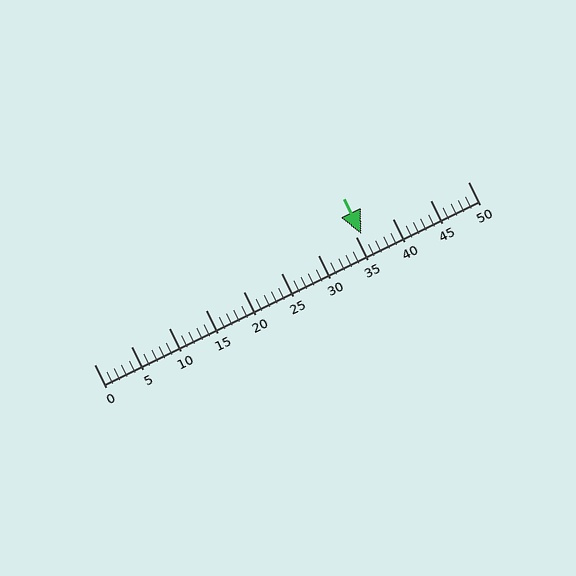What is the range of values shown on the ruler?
The ruler shows values from 0 to 50.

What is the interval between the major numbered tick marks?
The major tick marks are spaced 5 units apart.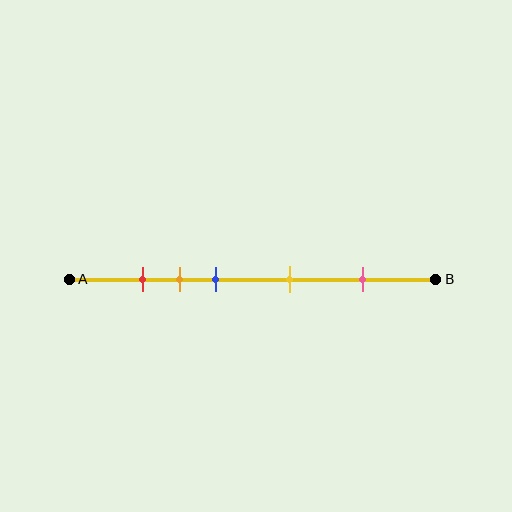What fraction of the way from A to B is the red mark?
The red mark is approximately 20% (0.2) of the way from A to B.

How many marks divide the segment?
There are 5 marks dividing the segment.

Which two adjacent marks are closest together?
The red and orange marks are the closest adjacent pair.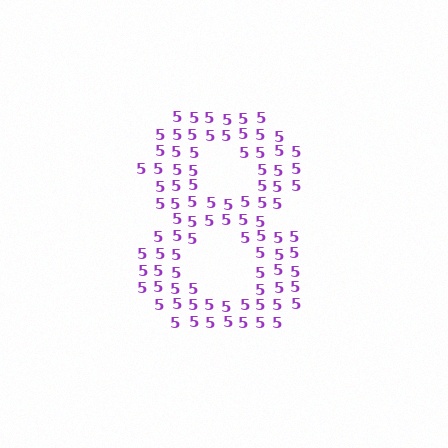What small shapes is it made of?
It is made of small digit 5's.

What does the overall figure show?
The overall figure shows the digit 8.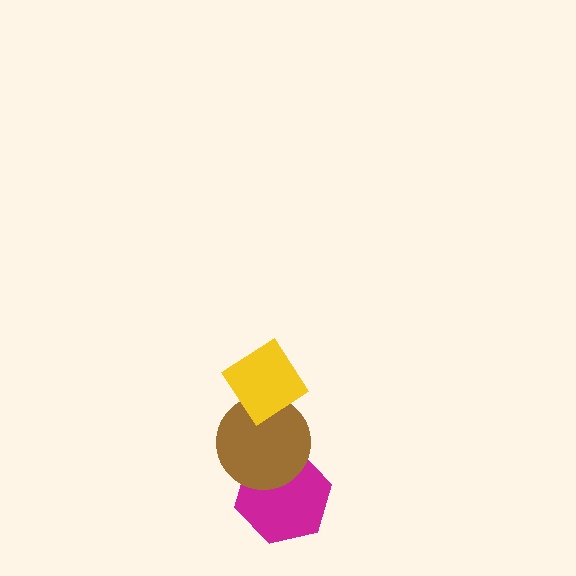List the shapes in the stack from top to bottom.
From top to bottom: the yellow diamond, the brown circle, the magenta hexagon.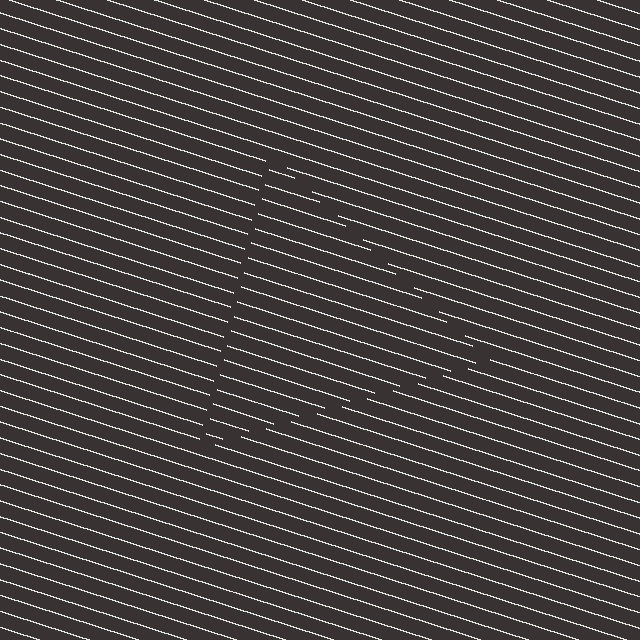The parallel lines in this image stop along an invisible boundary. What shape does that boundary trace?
An illusory triangle. The interior of the shape contains the same grating, shifted by half a period — the contour is defined by the phase discontinuity where line-ends from the inner and outer gratings abut.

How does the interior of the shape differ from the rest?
The interior of the shape contains the same grating, shifted by half a period — the contour is defined by the phase discontinuity where line-ends from the inner and outer gratings abut.